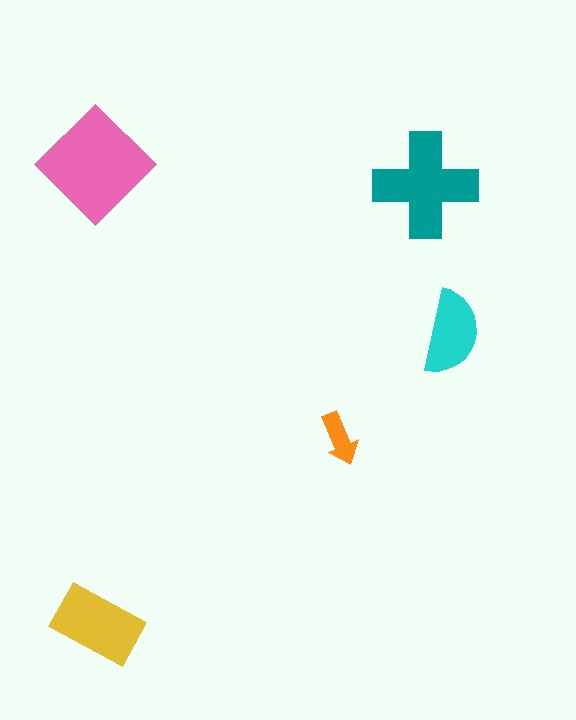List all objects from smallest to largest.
The orange arrow, the cyan semicircle, the yellow rectangle, the teal cross, the pink diamond.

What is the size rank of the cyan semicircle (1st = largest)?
4th.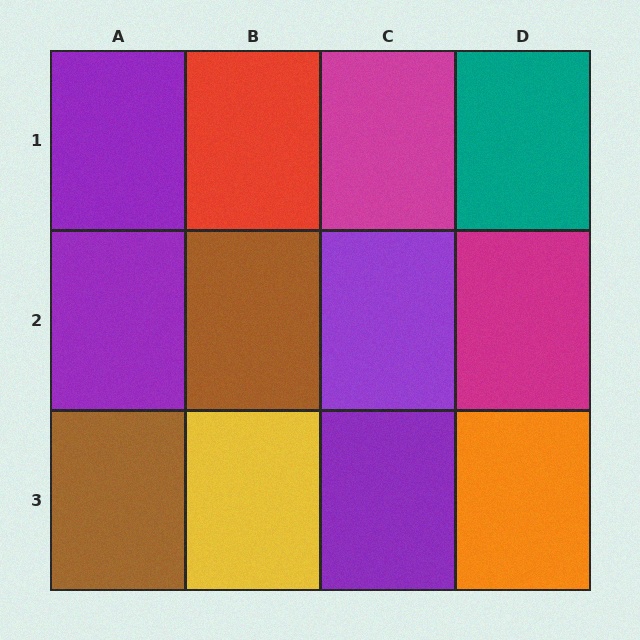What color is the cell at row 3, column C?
Purple.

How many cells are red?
1 cell is red.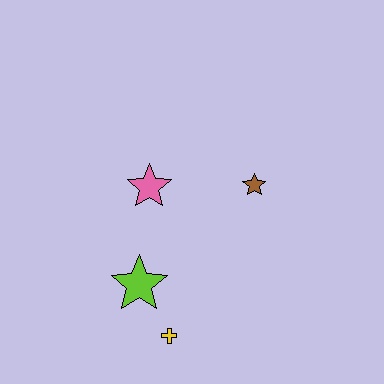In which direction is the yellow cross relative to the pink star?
The yellow cross is below the pink star.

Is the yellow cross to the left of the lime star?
No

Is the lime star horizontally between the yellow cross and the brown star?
No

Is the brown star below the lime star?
No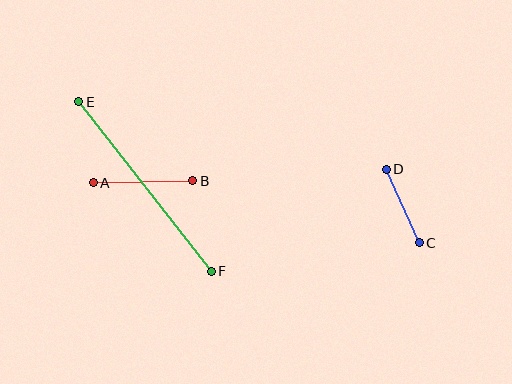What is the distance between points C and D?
The distance is approximately 81 pixels.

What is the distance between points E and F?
The distance is approximately 215 pixels.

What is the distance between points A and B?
The distance is approximately 99 pixels.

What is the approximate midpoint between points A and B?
The midpoint is at approximately (143, 182) pixels.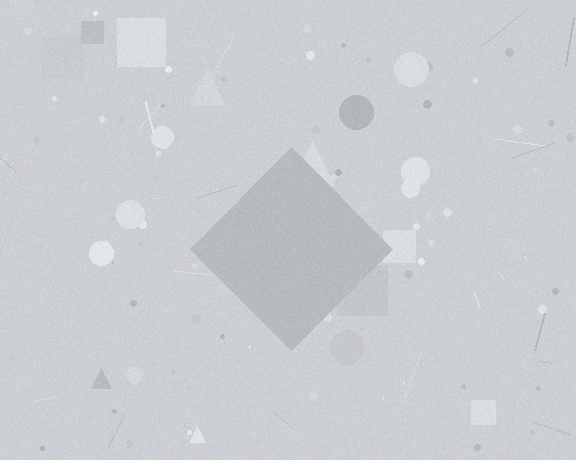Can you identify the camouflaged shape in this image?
The camouflaged shape is a diamond.